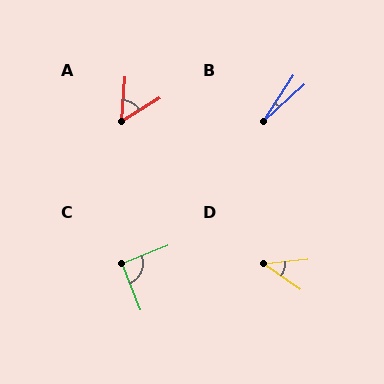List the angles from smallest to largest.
B (15°), D (41°), A (54°), C (90°).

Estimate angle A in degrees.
Approximately 54 degrees.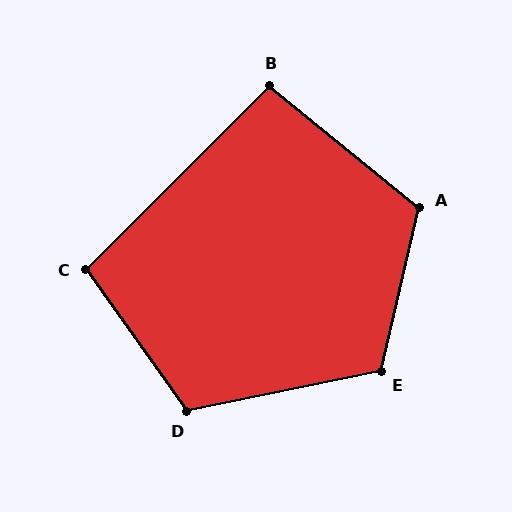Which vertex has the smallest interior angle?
B, at approximately 96 degrees.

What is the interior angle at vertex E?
Approximately 115 degrees (obtuse).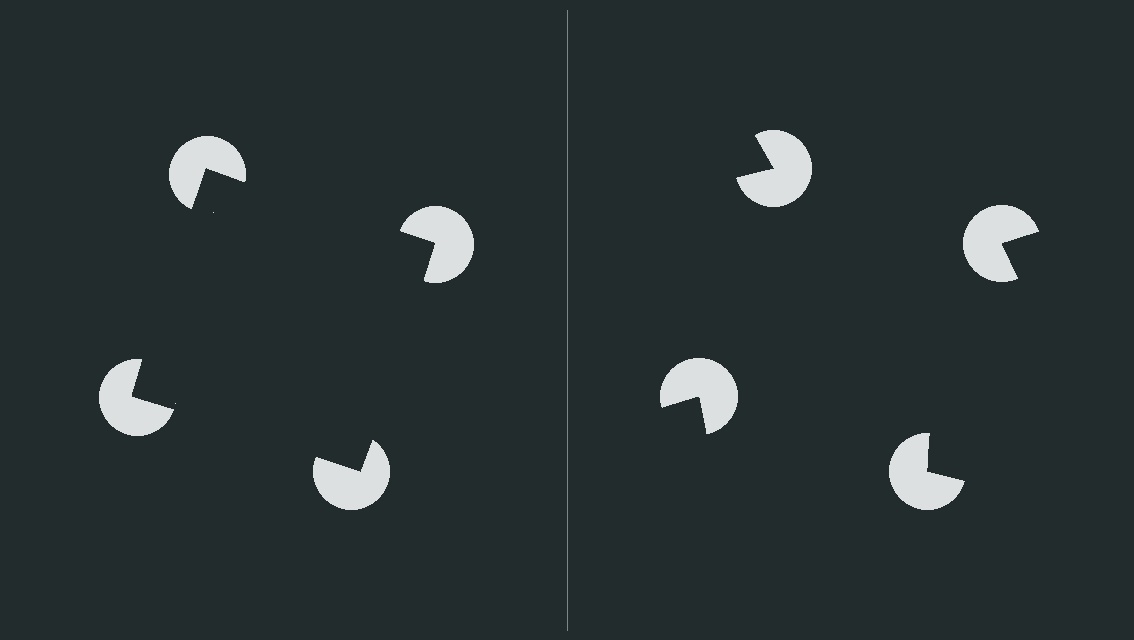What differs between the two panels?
The pac-man discs are positioned identically on both sides; only the wedge orientations differ. On the left they align to a square; on the right they are misaligned.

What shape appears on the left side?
An illusory square.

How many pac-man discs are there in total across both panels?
8 — 4 on each side.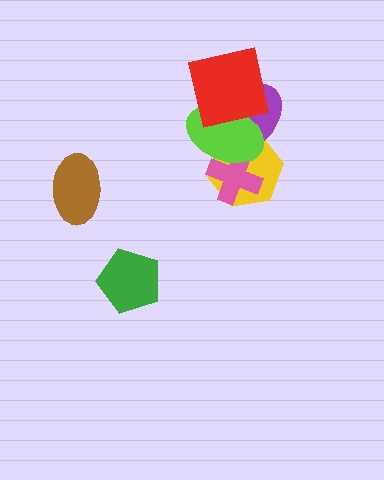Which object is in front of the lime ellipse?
The red square is in front of the lime ellipse.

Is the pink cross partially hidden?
Yes, it is partially covered by another shape.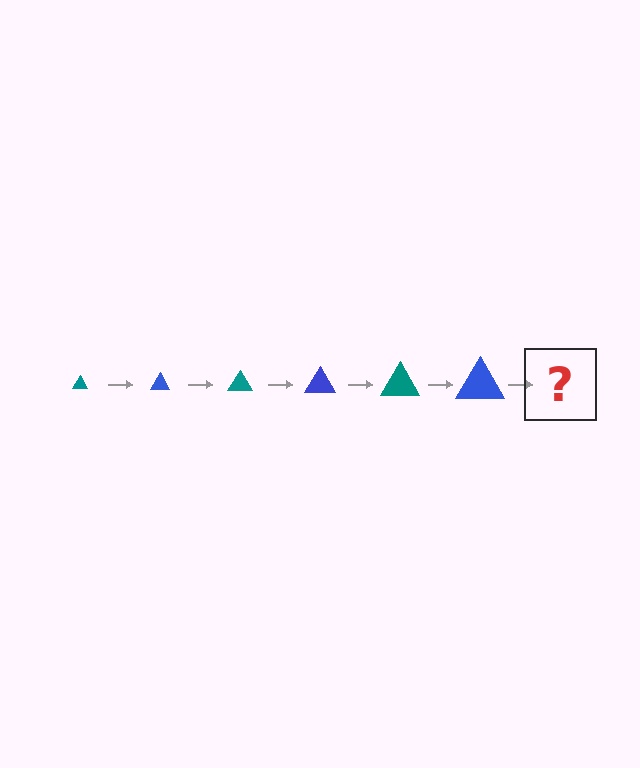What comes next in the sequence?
The next element should be a teal triangle, larger than the previous one.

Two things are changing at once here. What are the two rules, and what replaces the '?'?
The two rules are that the triangle grows larger each step and the color cycles through teal and blue. The '?' should be a teal triangle, larger than the previous one.